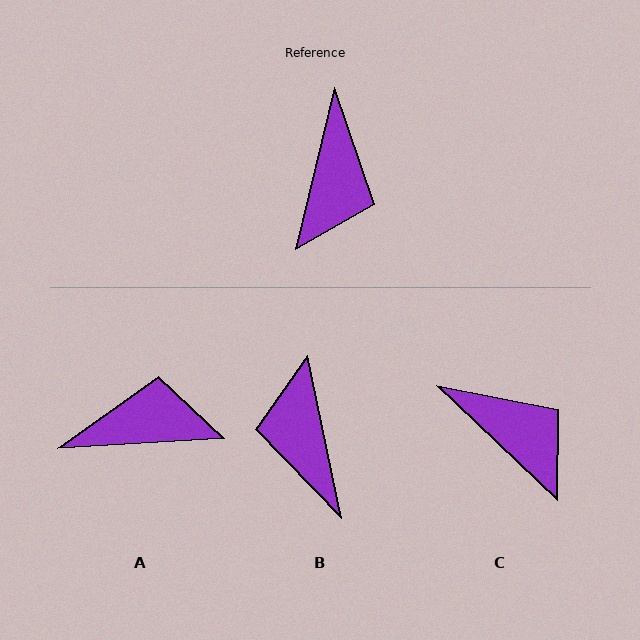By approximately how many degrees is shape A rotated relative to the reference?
Approximately 107 degrees counter-clockwise.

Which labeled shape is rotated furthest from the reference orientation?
B, about 155 degrees away.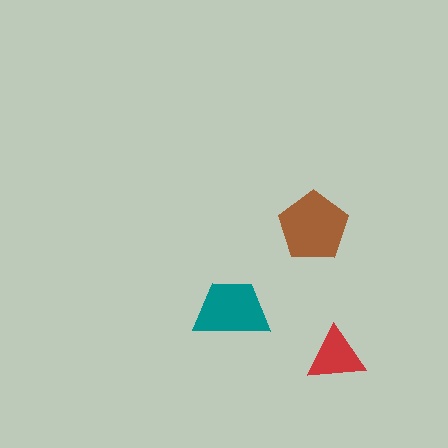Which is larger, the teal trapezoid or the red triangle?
The teal trapezoid.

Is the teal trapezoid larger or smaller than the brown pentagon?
Smaller.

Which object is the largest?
The brown pentagon.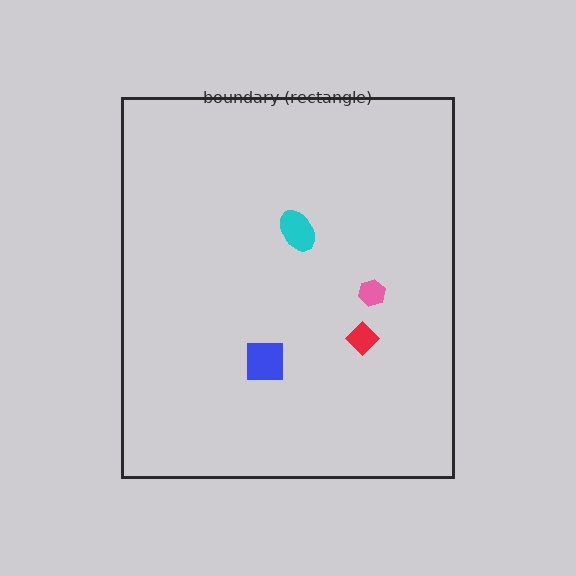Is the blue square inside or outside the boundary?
Inside.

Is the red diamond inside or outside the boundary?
Inside.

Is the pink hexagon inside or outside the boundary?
Inside.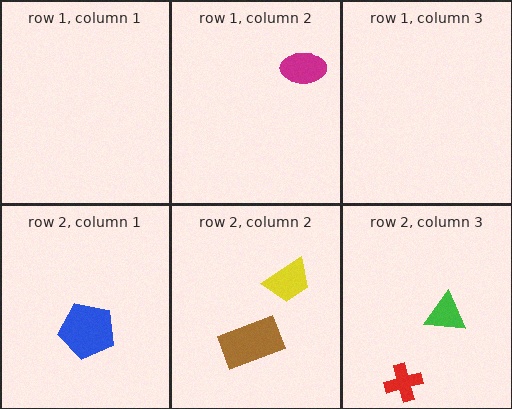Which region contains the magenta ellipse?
The row 1, column 2 region.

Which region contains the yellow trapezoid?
The row 2, column 2 region.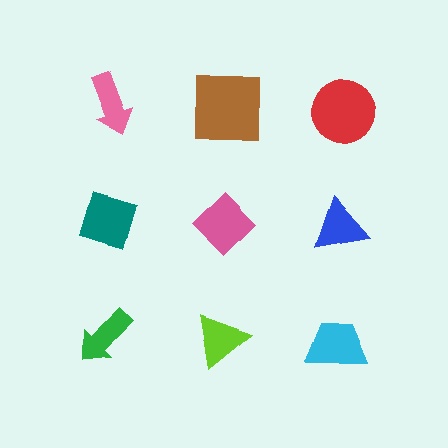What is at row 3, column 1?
A green arrow.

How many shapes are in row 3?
3 shapes.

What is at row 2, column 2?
A pink diamond.